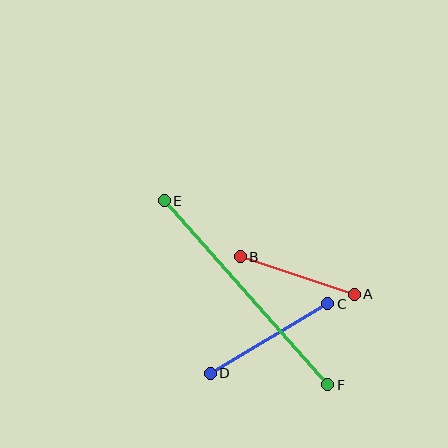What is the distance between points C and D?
The distance is approximately 137 pixels.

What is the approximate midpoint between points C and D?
The midpoint is at approximately (269, 339) pixels.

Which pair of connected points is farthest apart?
Points E and F are farthest apart.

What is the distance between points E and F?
The distance is approximately 246 pixels.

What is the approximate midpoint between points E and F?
The midpoint is at approximately (246, 293) pixels.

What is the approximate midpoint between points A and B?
The midpoint is at approximately (297, 276) pixels.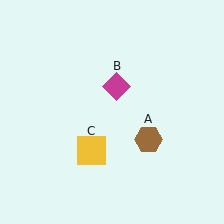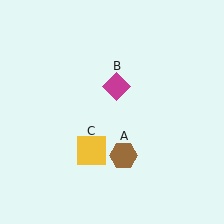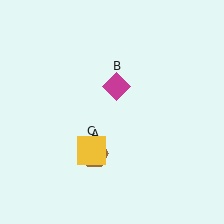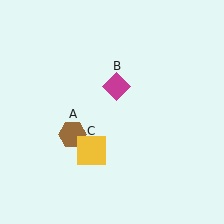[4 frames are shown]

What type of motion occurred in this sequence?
The brown hexagon (object A) rotated clockwise around the center of the scene.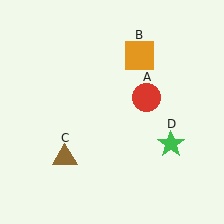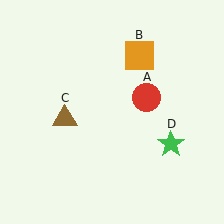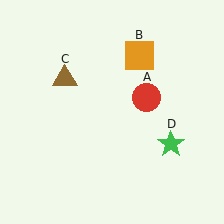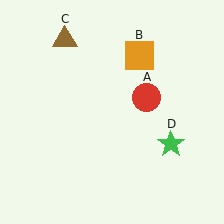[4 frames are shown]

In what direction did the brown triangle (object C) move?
The brown triangle (object C) moved up.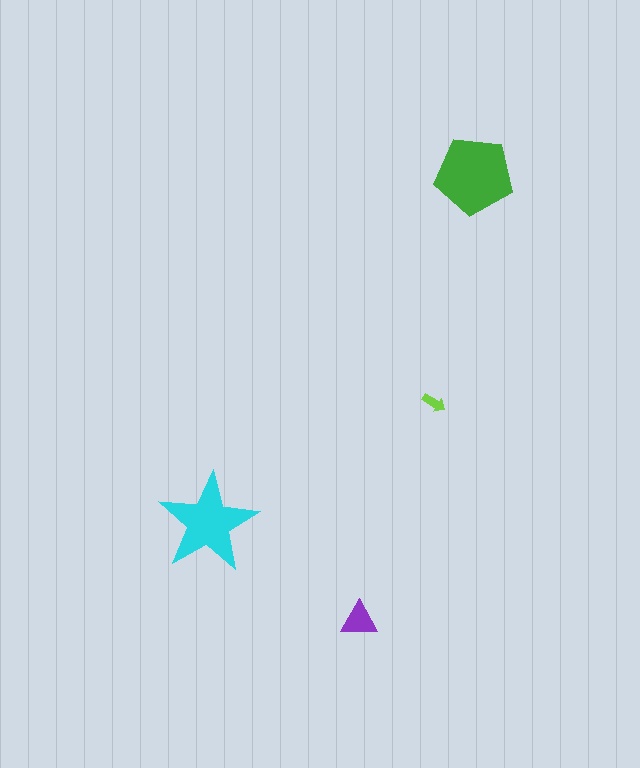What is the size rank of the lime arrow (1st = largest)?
4th.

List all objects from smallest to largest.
The lime arrow, the purple triangle, the cyan star, the green pentagon.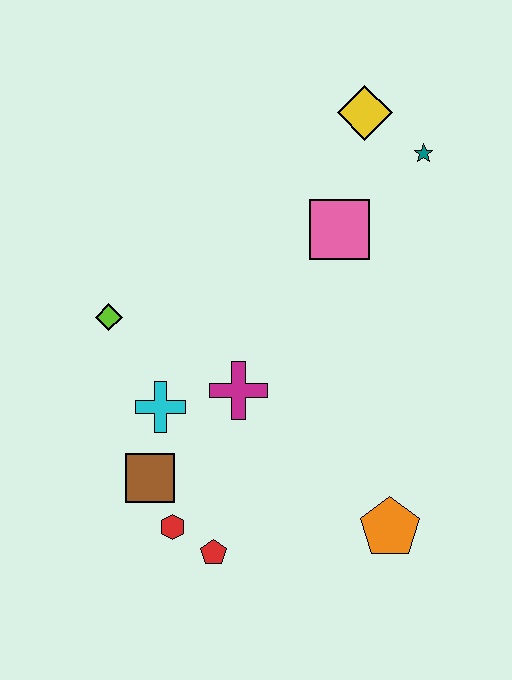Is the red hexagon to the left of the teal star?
Yes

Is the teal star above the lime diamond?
Yes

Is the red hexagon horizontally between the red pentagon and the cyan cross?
Yes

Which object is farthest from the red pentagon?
The yellow diamond is farthest from the red pentagon.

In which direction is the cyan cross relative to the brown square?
The cyan cross is above the brown square.